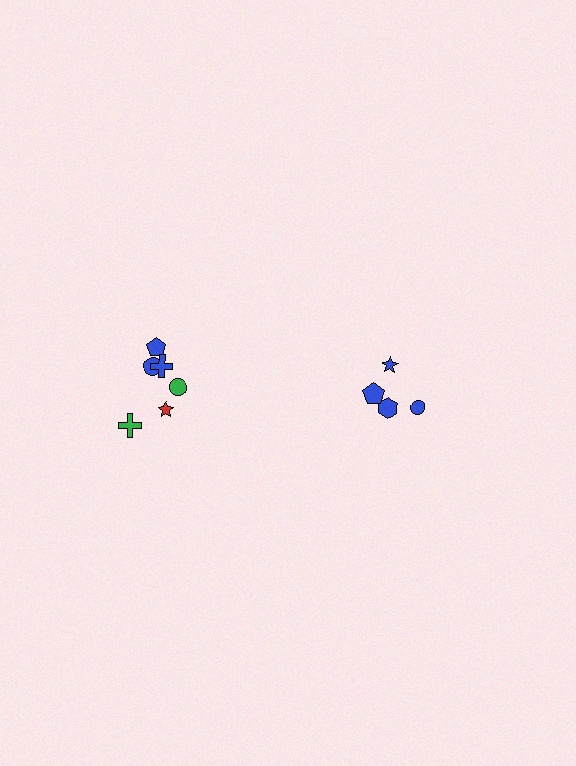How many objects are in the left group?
There are 6 objects.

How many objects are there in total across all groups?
There are 10 objects.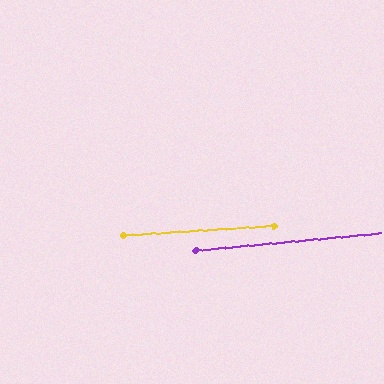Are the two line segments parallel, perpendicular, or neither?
Parallel — their directions differ by only 1.7°.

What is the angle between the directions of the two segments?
Approximately 2 degrees.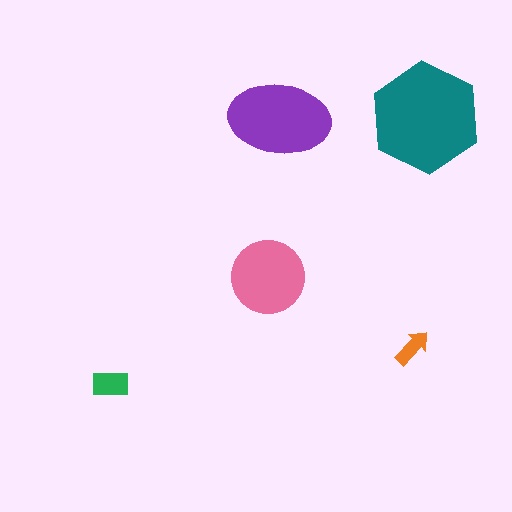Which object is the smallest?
The orange arrow.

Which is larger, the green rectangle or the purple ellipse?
The purple ellipse.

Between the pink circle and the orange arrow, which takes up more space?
The pink circle.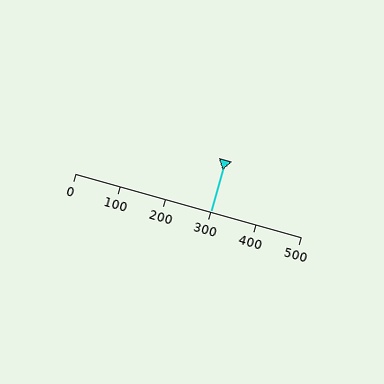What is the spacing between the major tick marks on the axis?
The major ticks are spaced 100 apart.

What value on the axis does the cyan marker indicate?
The marker indicates approximately 300.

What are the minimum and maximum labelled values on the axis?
The axis runs from 0 to 500.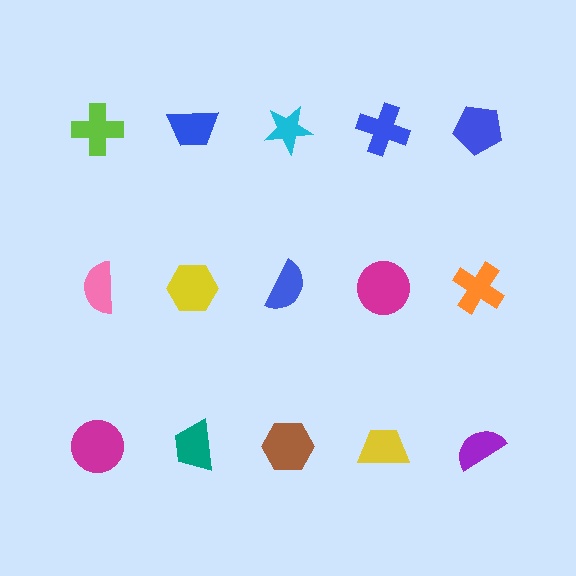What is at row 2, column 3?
A blue semicircle.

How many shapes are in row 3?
5 shapes.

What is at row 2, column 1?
A pink semicircle.